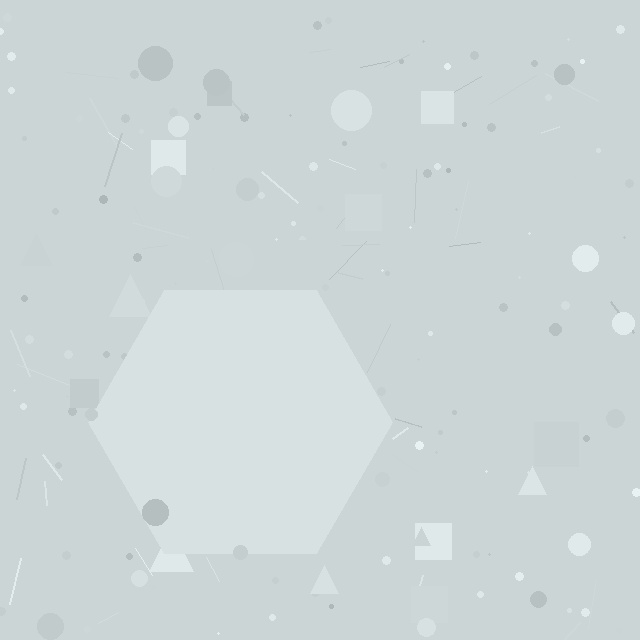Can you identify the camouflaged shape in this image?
The camouflaged shape is a hexagon.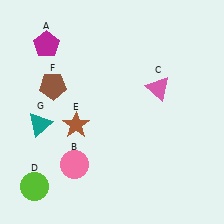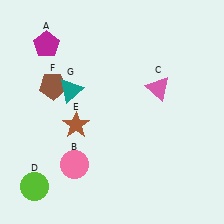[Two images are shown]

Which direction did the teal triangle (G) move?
The teal triangle (G) moved up.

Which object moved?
The teal triangle (G) moved up.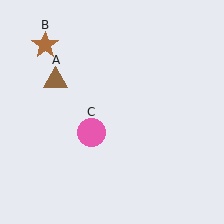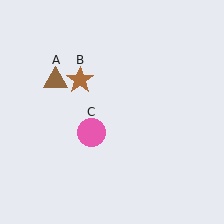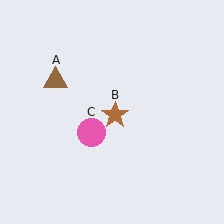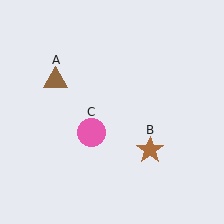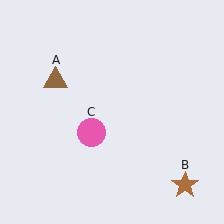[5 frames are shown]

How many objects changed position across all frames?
1 object changed position: brown star (object B).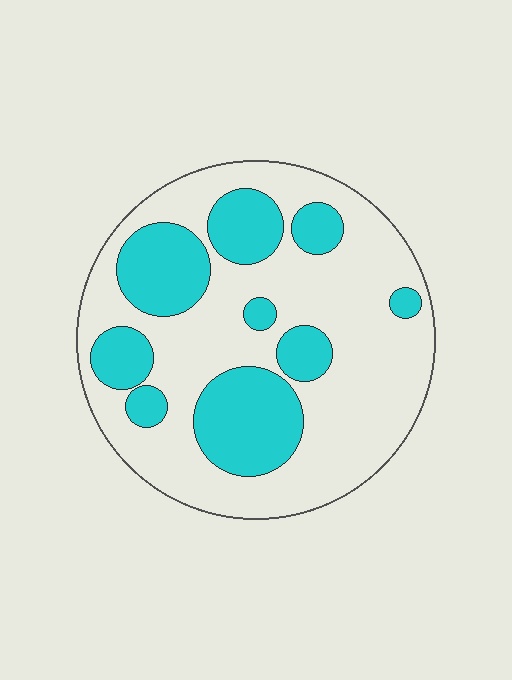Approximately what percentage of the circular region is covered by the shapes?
Approximately 30%.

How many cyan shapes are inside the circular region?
9.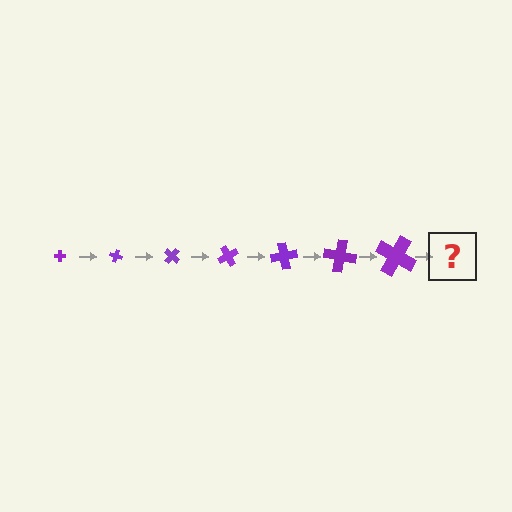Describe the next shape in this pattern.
It should be a cross, larger than the previous one and rotated 140 degrees from the start.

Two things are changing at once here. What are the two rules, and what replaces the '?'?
The two rules are that the cross grows larger each step and it rotates 20 degrees each step. The '?' should be a cross, larger than the previous one and rotated 140 degrees from the start.